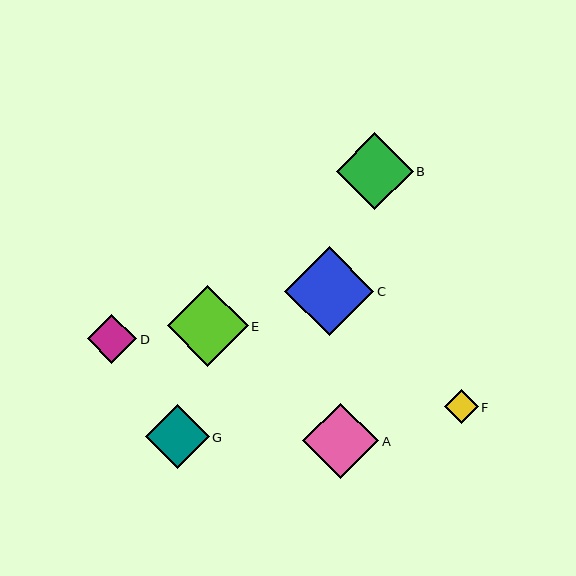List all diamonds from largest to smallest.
From largest to smallest: C, E, B, A, G, D, F.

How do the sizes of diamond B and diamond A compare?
Diamond B and diamond A are approximately the same size.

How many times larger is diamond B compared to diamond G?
Diamond B is approximately 1.2 times the size of diamond G.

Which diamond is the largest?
Diamond C is the largest with a size of approximately 89 pixels.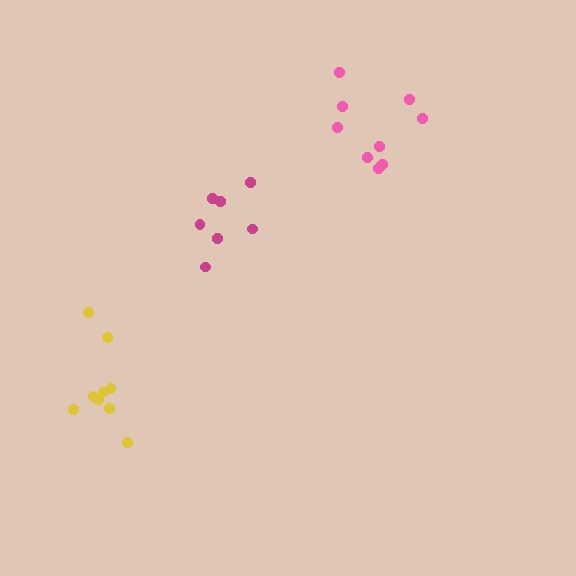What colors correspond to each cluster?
The clusters are colored: magenta, pink, yellow.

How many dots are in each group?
Group 1: 7 dots, Group 2: 9 dots, Group 3: 9 dots (25 total).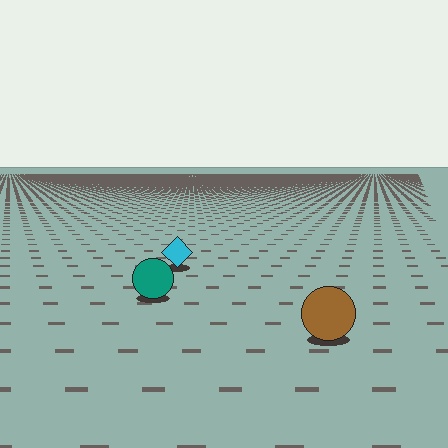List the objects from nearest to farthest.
From nearest to farthest: the brown circle, the teal circle, the cyan diamond.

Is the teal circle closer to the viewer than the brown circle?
No. The brown circle is closer — you can tell from the texture gradient: the ground texture is coarser near it.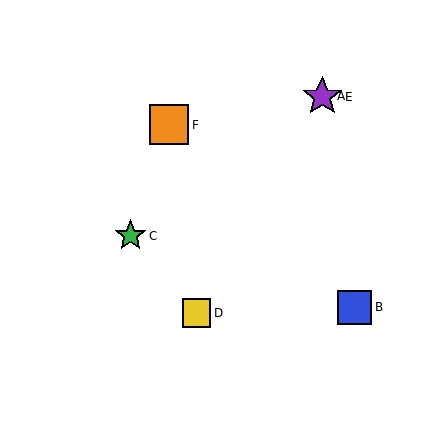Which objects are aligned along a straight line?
Objects A, C, E are aligned along a straight line.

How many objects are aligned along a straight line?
3 objects (A, C, E) are aligned along a straight line.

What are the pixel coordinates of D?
Object D is at (197, 313).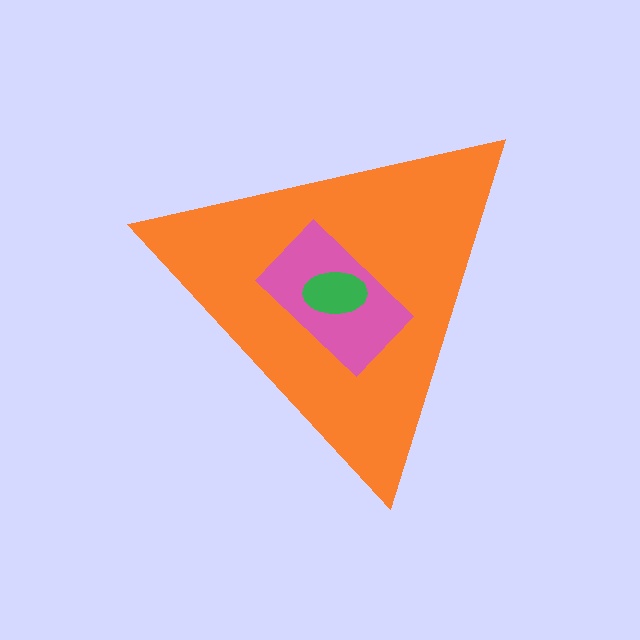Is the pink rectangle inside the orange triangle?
Yes.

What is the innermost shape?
The green ellipse.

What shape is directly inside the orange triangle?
The pink rectangle.